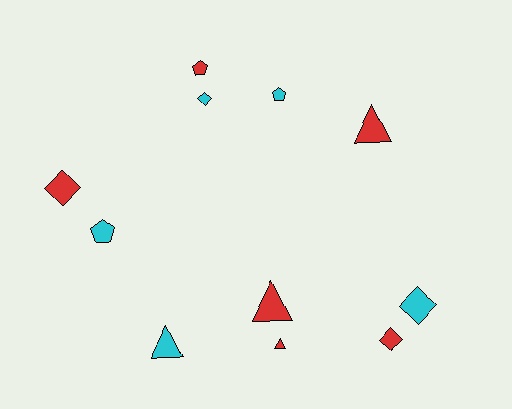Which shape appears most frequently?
Diamond, with 4 objects.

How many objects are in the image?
There are 11 objects.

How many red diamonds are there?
There are 2 red diamonds.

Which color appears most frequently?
Red, with 6 objects.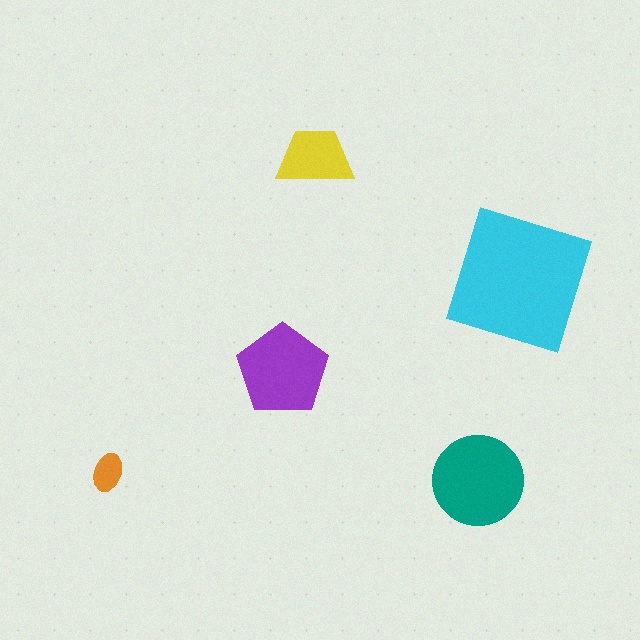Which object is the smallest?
The orange ellipse.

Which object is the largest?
The cyan square.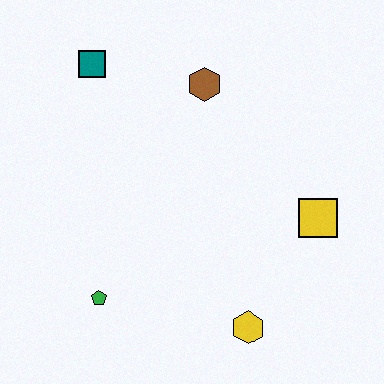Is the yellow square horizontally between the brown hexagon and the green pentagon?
No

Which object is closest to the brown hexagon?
The teal square is closest to the brown hexagon.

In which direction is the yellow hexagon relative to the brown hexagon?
The yellow hexagon is below the brown hexagon.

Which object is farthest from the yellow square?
The teal square is farthest from the yellow square.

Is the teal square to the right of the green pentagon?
No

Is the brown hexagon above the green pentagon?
Yes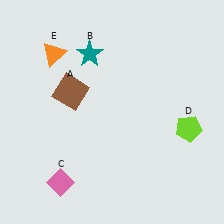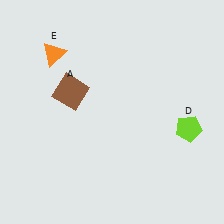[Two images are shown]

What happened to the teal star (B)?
The teal star (B) was removed in Image 2. It was in the top-left area of Image 1.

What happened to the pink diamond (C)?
The pink diamond (C) was removed in Image 2. It was in the bottom-left area of Image 1.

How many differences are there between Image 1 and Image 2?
There are 2 differences between the two images.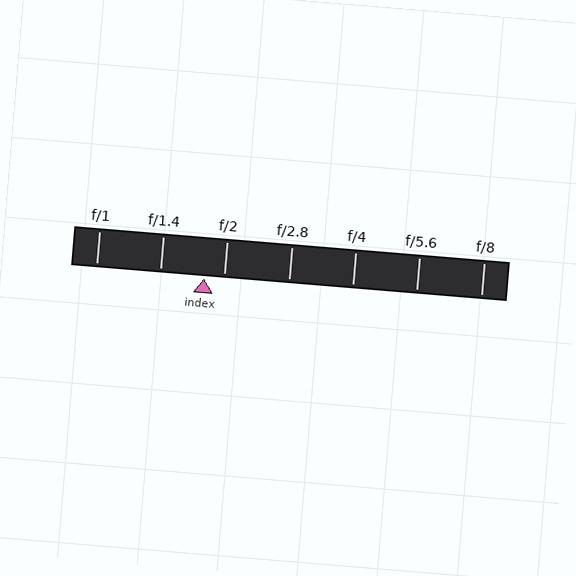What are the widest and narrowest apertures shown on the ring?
The widest aperture shown is f/1 and the narrowest is f/8.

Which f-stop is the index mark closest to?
The index mark is closest to f/2.